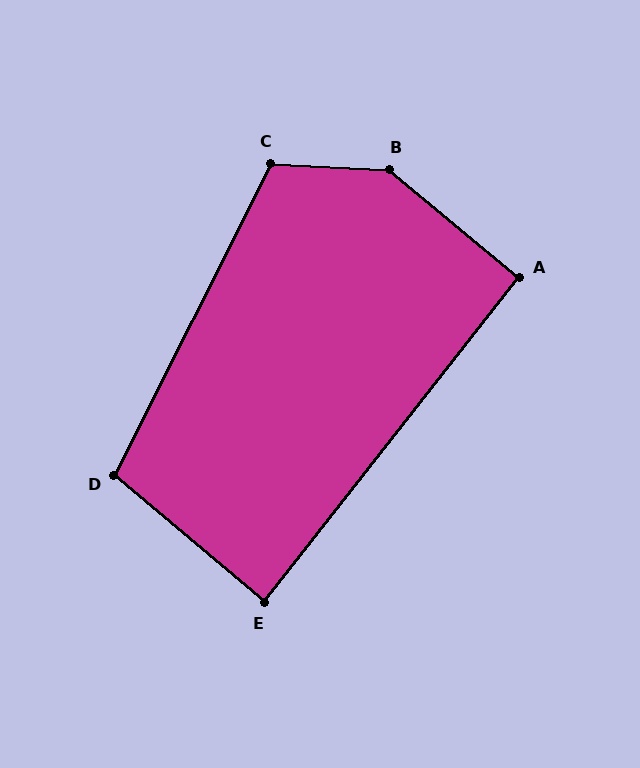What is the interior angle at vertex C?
Approximately 114 degrees (obtuse).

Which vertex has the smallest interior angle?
E, at approximately 88 degrees.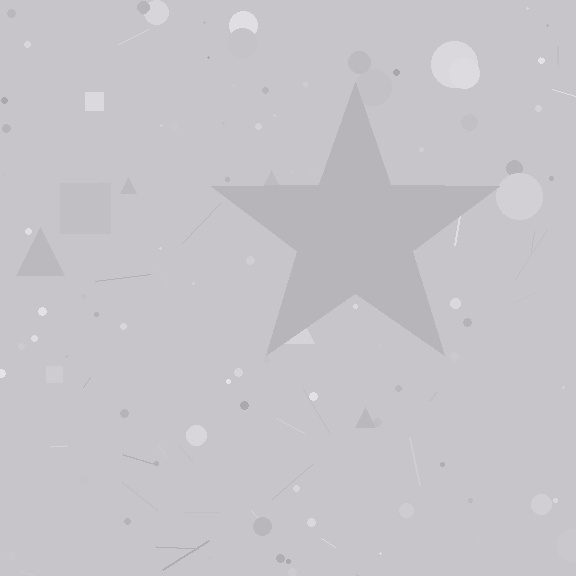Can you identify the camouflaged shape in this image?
The camouflaged shape is a star.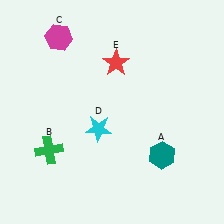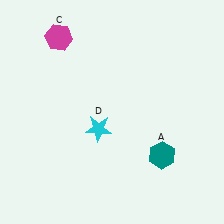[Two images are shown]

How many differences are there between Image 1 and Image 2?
There are 2 differences between the two images.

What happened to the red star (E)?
The red star (E) was removed in Image 2. It was in the top-right area of Image 1.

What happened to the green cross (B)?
The green cross (B) was removed in Image 2. It was in the bottom-left area of Image 1.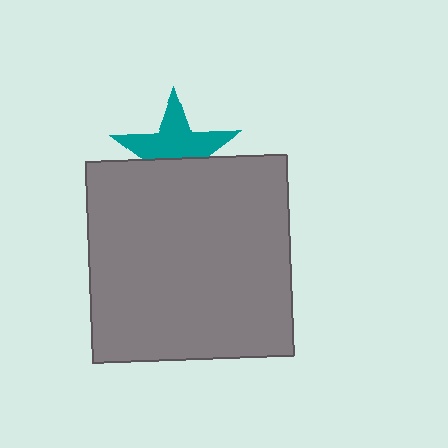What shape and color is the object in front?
The object in front is a gray square.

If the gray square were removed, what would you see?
You would see the complete teal star.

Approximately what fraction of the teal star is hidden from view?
Roughly 43% of the teal star is hidden behind the gray square.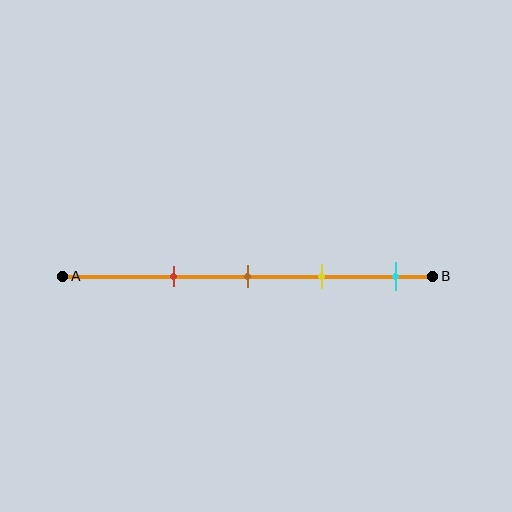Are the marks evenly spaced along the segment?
Yes, the marks are approximately evenly spaced.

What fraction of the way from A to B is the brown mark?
The brown mark is approximately 50% (0.5) of the way from A to B.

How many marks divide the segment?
There are 4 marks dividing the segment.